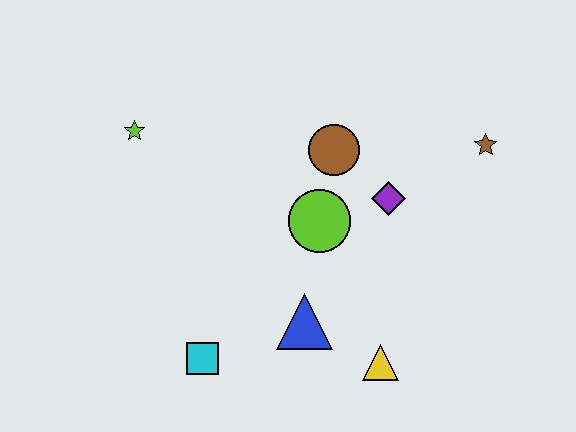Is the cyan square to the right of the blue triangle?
No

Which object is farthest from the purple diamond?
The lime star is farthest from the purple diamond.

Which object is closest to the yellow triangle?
The blue triangle is closest to the yellow triangle.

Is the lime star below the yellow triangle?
No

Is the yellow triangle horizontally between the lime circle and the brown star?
Yes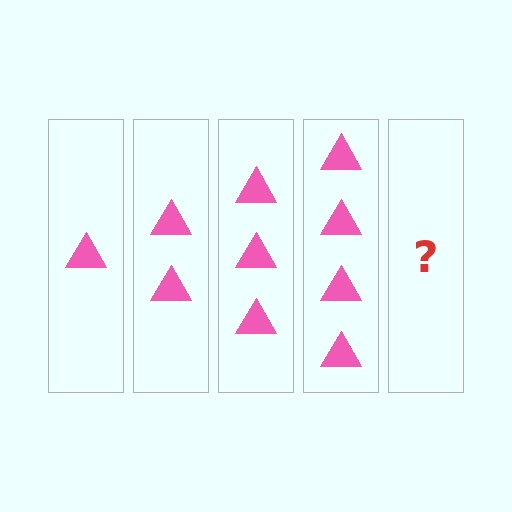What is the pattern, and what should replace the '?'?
The pattern is that each step adds one more triangle. The '?' should be 5 triangles.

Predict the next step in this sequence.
The next step is 5 triangles.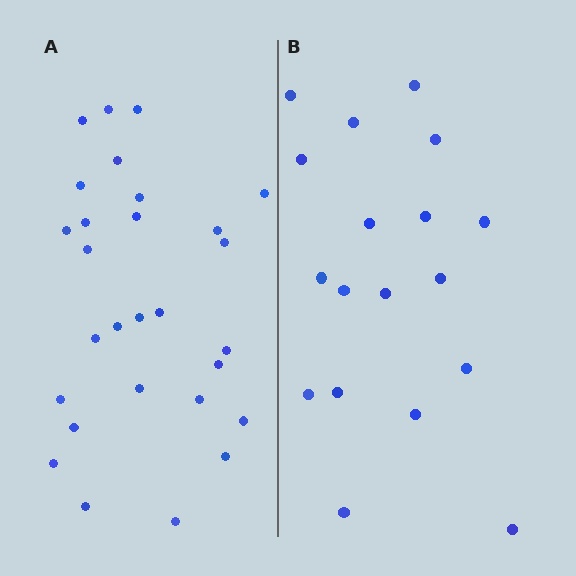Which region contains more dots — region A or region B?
Region A (the left region) has more dots.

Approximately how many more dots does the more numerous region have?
Region A has roughly 10 or so more dots than region B.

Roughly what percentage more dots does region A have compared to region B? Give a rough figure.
About 55% more.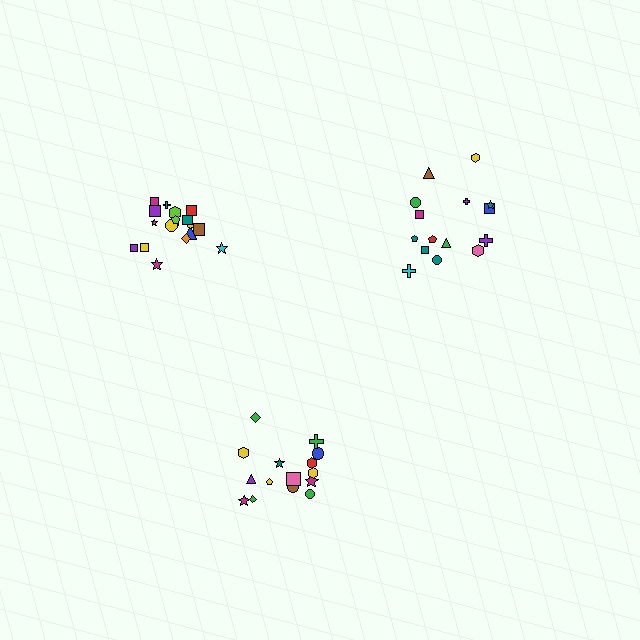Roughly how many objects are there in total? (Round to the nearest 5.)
Roughly 50 objects in total.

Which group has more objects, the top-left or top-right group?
The top-left group.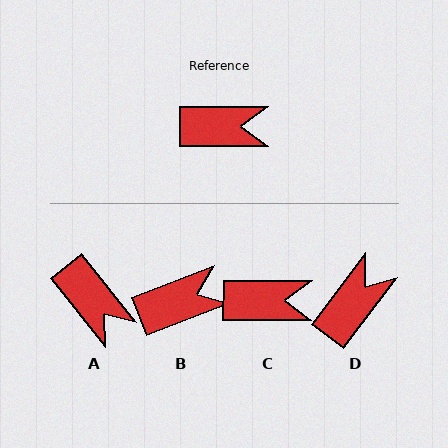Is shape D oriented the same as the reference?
No, it is off by about 53 degrees.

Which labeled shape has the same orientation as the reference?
C.